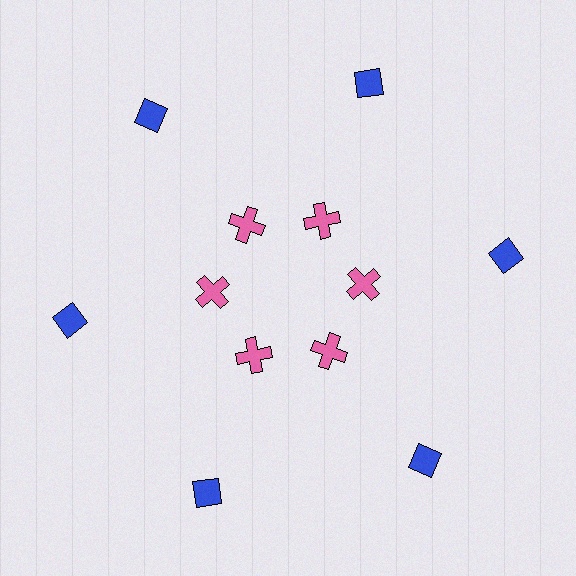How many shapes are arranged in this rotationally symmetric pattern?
There are 12 shapes, arranged in 6 groups of 2.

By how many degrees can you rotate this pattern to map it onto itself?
The pattern maps onto itself every 60 degrees of rotation.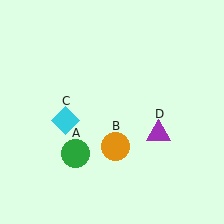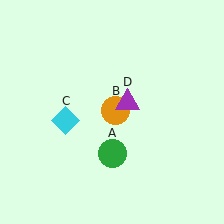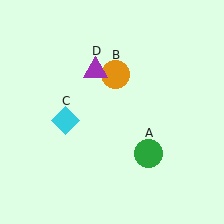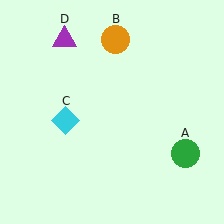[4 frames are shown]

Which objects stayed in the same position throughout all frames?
Cyan diamond (object C) remained stationary.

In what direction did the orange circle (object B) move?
The orange circle (object B) moved up.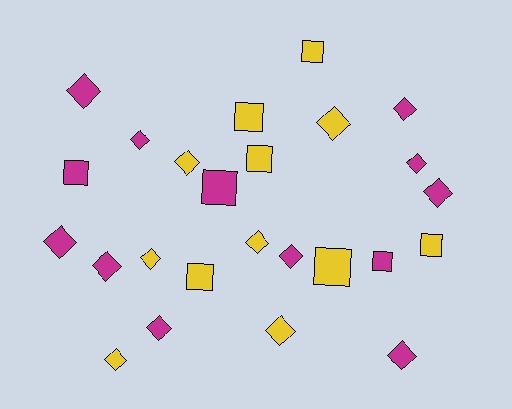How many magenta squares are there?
There are 3 magenta squares.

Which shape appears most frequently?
Diamond, with 16 objects.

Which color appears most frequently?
Magenta, with 13 objects.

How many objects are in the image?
There are 25 objects.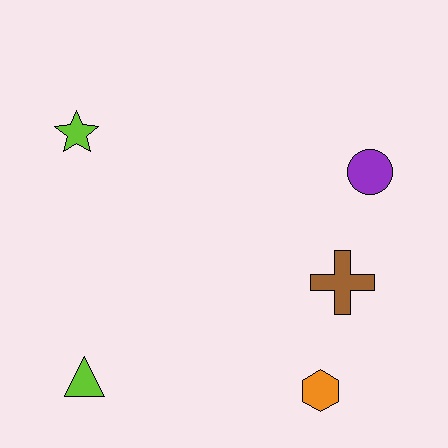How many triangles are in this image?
There is 1 triangle.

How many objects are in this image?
There are 5 objects.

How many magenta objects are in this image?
There are no magenta objects.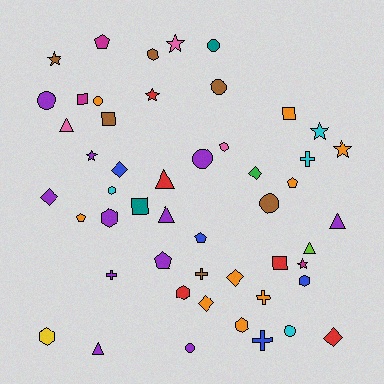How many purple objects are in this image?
There are 11 purple objects.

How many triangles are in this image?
There are 6 triangles.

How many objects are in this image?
There are 50 objects.